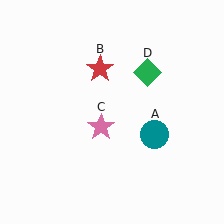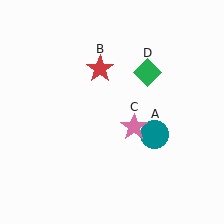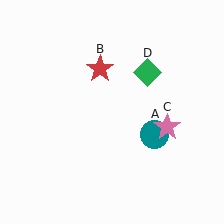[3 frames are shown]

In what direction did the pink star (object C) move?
The pink star (object C) moved right.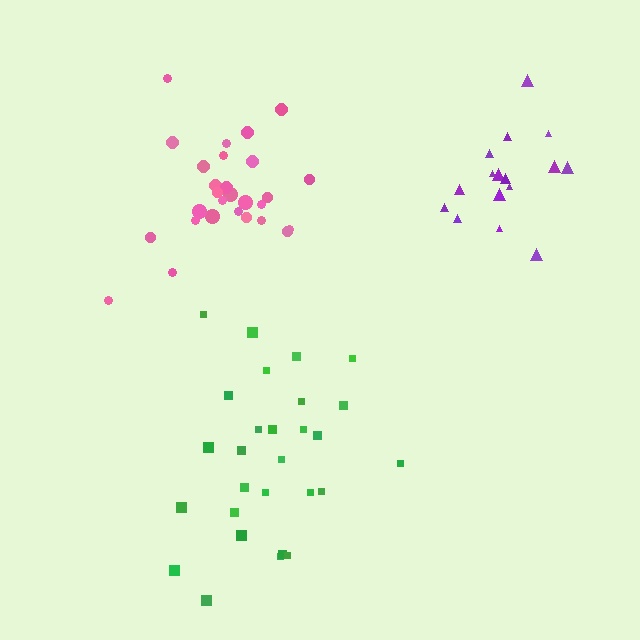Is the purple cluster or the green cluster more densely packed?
Green.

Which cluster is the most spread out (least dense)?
Purple.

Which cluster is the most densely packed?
Pink.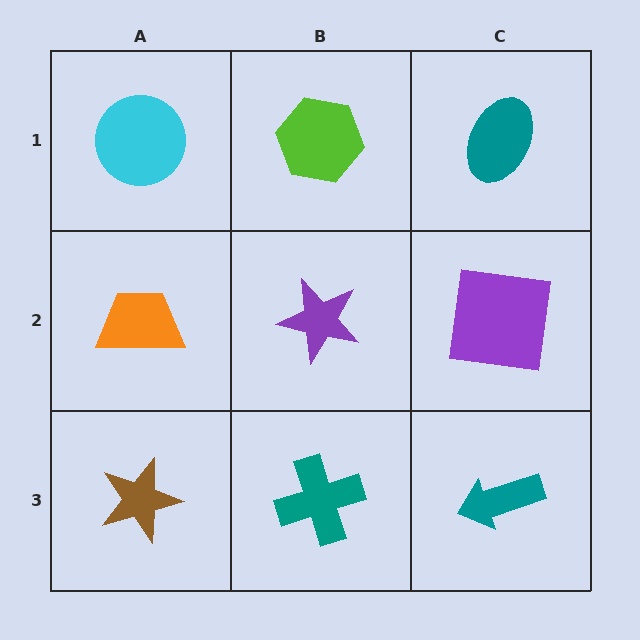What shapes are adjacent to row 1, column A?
An orange trapezoid (row 2, column A), a lime hexagon (row 1, column B).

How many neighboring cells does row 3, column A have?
2.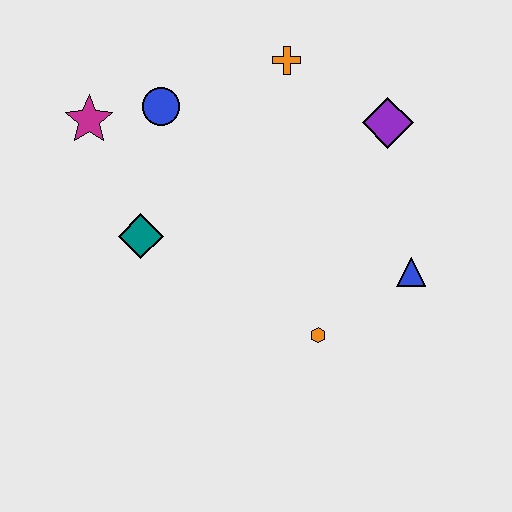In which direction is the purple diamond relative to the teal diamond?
The purple diamond is to the right of the teal diamond.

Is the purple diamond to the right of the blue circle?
Yes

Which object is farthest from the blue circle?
The blue triangle is farthest from the blue circle.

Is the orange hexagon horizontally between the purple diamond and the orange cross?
Yes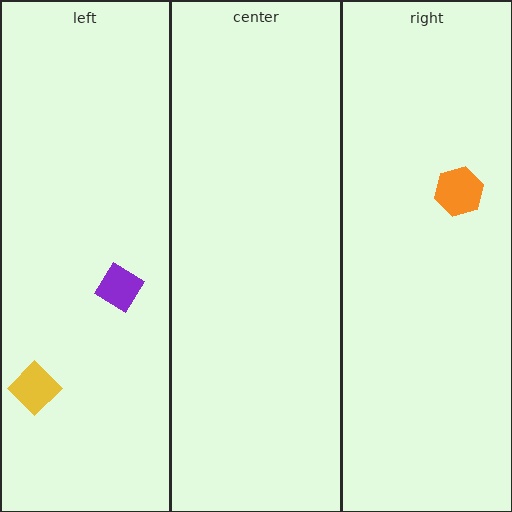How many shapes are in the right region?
1.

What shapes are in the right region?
The orange hexagon.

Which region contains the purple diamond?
The left region.